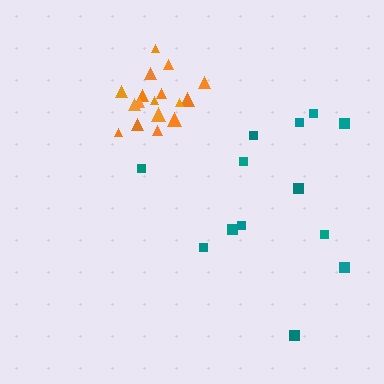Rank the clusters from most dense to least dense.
orange, teal.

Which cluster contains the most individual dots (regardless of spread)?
Orange (17).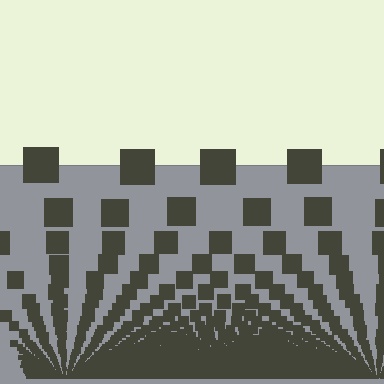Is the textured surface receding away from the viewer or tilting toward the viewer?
The surface appears to tilt toward the viewer. Texture elements get larger and sparser toward the top.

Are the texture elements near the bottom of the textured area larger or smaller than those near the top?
Smaller. The gradient is inverted — elements near the bottom are smaller and denser.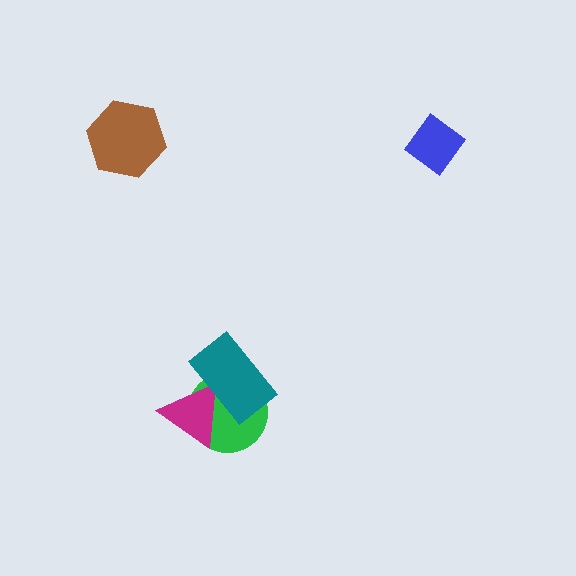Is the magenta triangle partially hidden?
Yes, it is partially covered by another shape.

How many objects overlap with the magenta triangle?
2 objects overlap with the magenta triangle.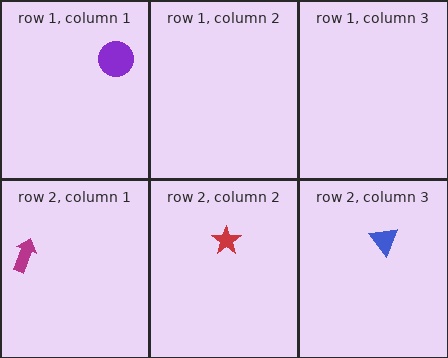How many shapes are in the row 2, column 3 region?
1.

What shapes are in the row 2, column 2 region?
The red star.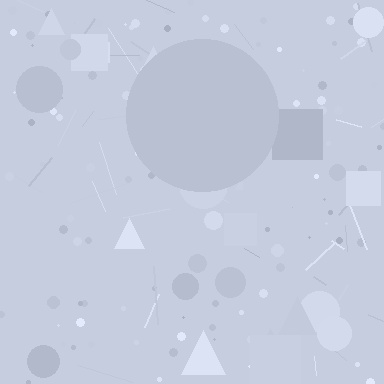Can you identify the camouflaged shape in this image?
The camouflaged shape is a circle.